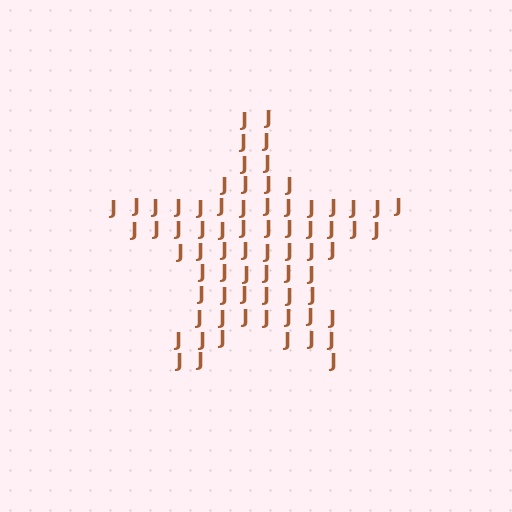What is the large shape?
The large shape is a star.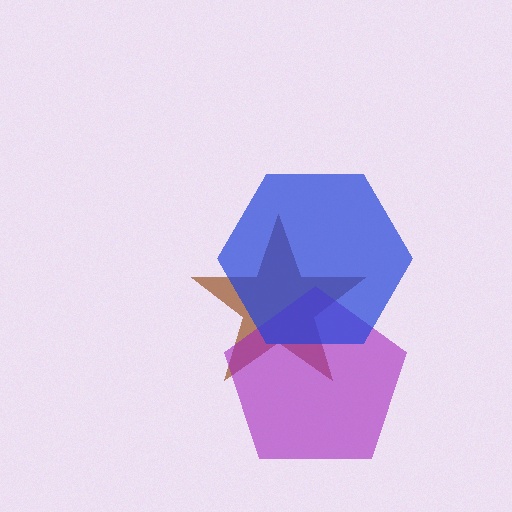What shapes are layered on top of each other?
The layered shapes are: a brown star, a purple pentagon, a blue hexagon.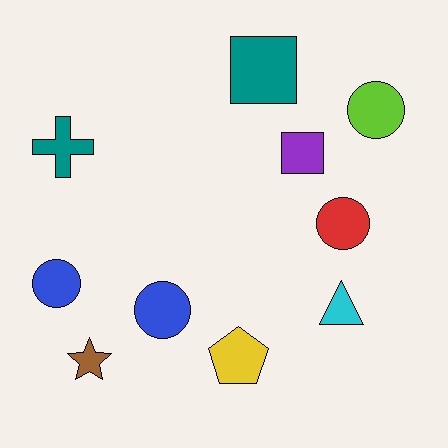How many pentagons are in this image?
There is 1 pentagon.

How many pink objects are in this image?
There are no pink objects.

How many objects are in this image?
There are 10 objects.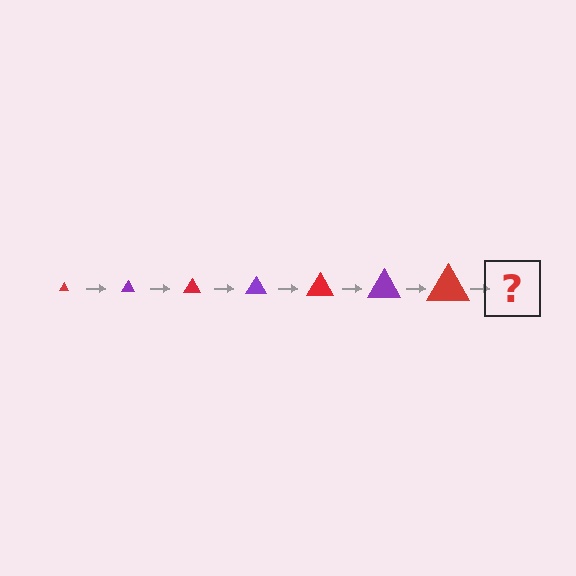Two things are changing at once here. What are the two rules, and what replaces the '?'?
The two rules are that the triangle grows larger each step and the color cycles through red and purple. The '?' should be a purple triangle, larger than the previous one.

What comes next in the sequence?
The next element should be a purple triangle, larger than the previous one.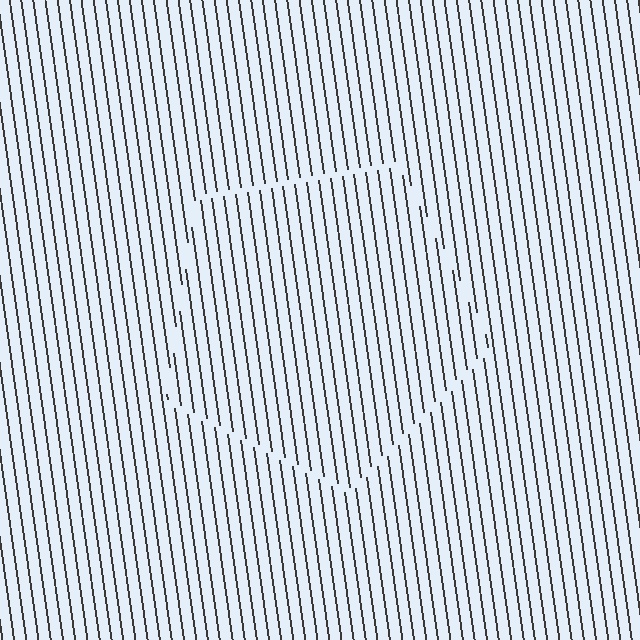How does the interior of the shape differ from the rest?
The interior of the shape contains the same grating, shifted by half a period — the contour is defined by the phase discontinuity where line-ends from the inner and outer gratings abut.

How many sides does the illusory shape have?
5 sides — the line-ends trace a pentagon.